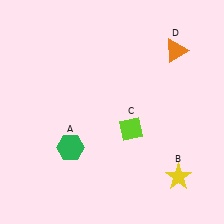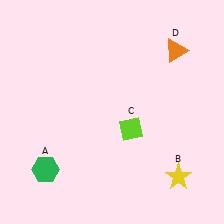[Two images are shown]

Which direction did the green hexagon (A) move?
The green hexagon (A) moved left.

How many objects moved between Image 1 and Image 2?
1 object moved between the two images.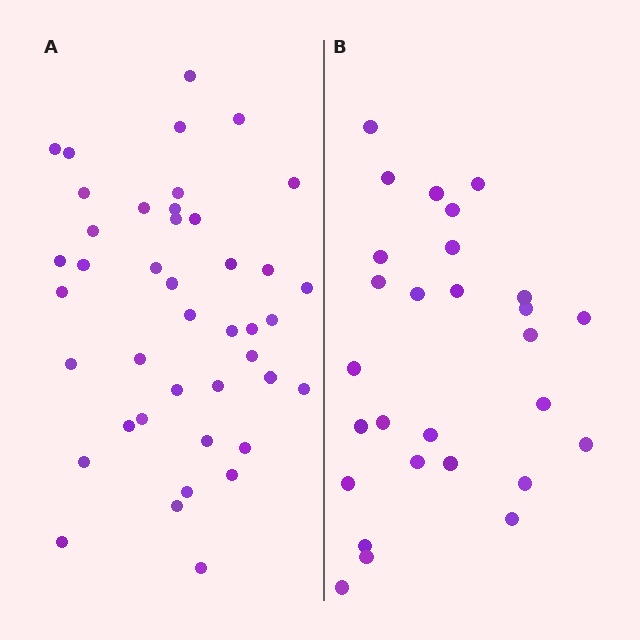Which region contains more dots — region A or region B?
Region A (the left region) has more dots.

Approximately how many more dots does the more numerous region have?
Region A has approximately 15 more dots than region B.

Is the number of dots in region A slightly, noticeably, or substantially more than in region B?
Region A has substantially more. The ratio is roughly 1.5 to 1.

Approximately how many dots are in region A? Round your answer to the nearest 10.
About 40 dots. (The exact count is 42, which rounds to 40.)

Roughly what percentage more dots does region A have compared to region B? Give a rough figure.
About 50% more.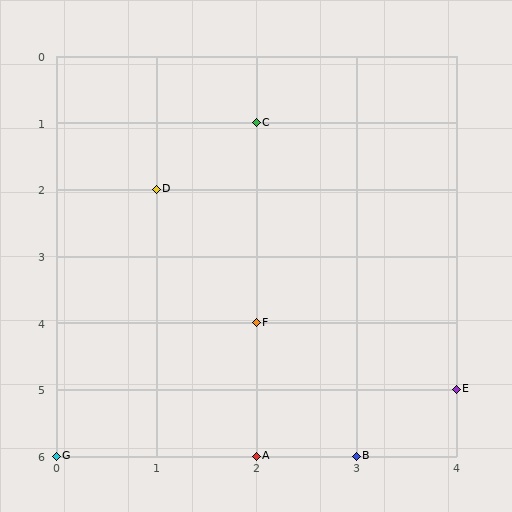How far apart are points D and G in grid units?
Points D and G are 1 column and 4 rows apart (about 4.1 grid units diagonally).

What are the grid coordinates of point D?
Point D is at grid coordinates (1, 2).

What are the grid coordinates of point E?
Point E is at grid coordinates (4, 5).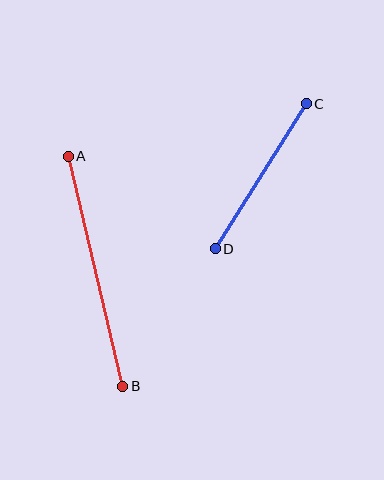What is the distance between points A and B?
The distance is approximately 236 pixels.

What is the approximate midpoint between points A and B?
The midpoint is at approximately (96, 271) pixels.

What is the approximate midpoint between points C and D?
The midpoint is at approximately (261, 176) pixels.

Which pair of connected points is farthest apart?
Points A and B are farthest apart.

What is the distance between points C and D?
The distance is approximately 171 pixels.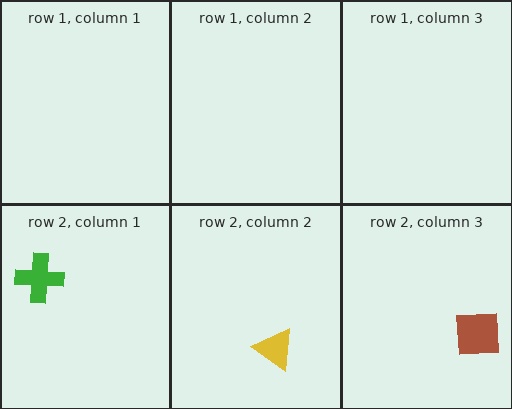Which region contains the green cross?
The row 2, column 1 region.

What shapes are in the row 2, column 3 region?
The brown square.